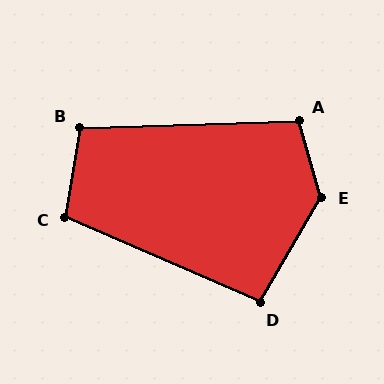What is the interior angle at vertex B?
Approximately 101 degrees (obtuse).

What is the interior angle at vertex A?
Approximately 104 degrees (obtuse).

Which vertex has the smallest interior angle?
D, at approximately 97 degrees.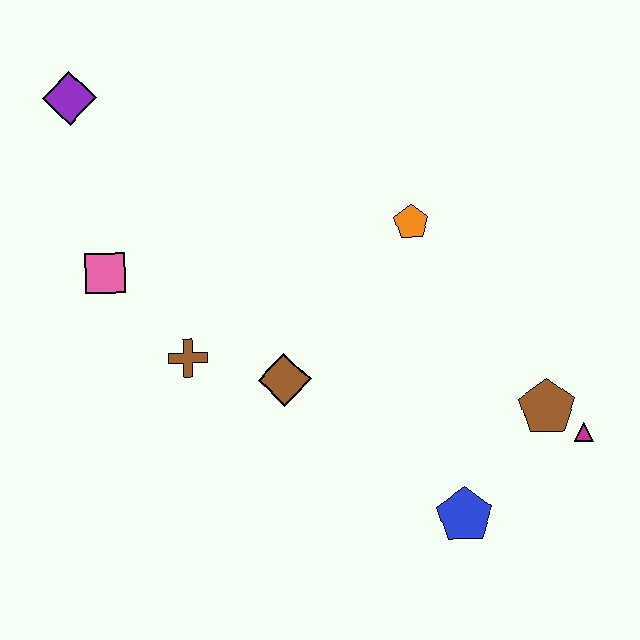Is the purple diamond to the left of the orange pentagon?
Yes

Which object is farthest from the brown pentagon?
The purple diamond is farthest from the brown pentagon.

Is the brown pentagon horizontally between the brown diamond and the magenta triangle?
Yes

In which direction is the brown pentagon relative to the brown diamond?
The brown pentagon is to the right of the brown diamond.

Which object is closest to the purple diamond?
The pink square is closest to the purple diamond.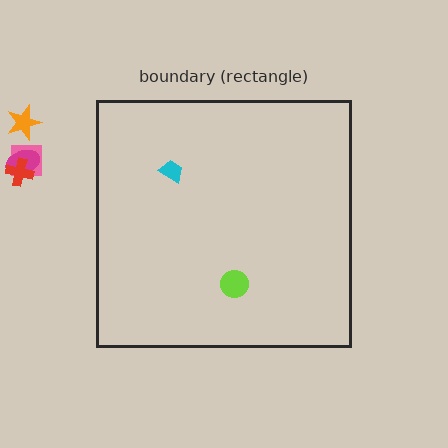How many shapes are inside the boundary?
2 inside, 4 outside.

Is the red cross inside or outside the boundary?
Outside.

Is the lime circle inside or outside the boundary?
Inside.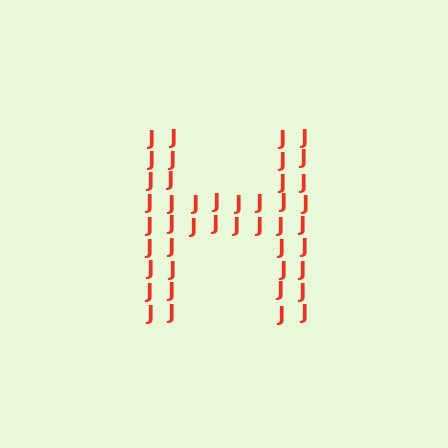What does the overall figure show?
The overall figure shows the letter H.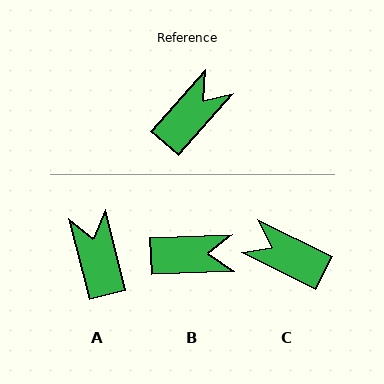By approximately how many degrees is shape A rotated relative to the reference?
Approximately 56 degrees counter-clockwise.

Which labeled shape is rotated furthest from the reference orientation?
C, about 105 degrees away.